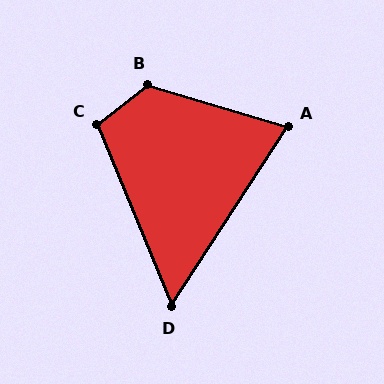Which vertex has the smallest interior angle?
D, at approximately 55 degrees.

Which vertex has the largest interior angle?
B, at approximately 125 degrees.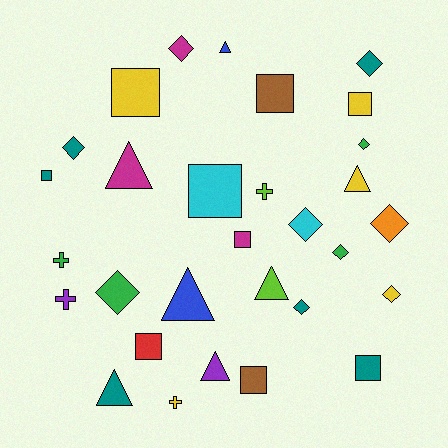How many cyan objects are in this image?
There are 2 cyan objects.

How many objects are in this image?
There are 30 objects.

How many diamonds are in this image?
There are 10 diamonds.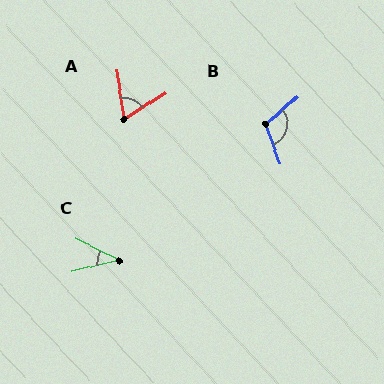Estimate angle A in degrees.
Approximately 66 degrees.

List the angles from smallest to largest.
C (41°), A (66°), B (110°).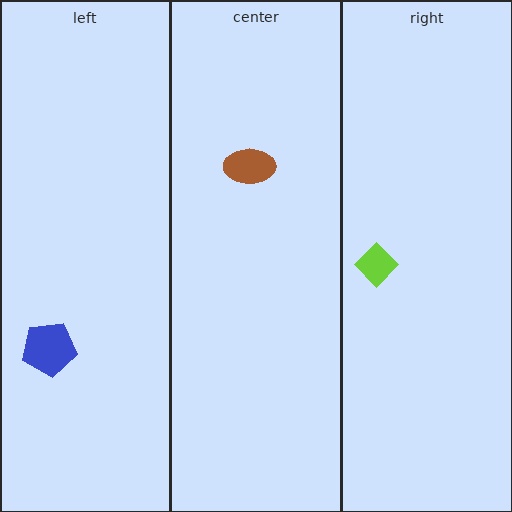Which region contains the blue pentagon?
The left region.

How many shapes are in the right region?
1.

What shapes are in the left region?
The blue pentagon.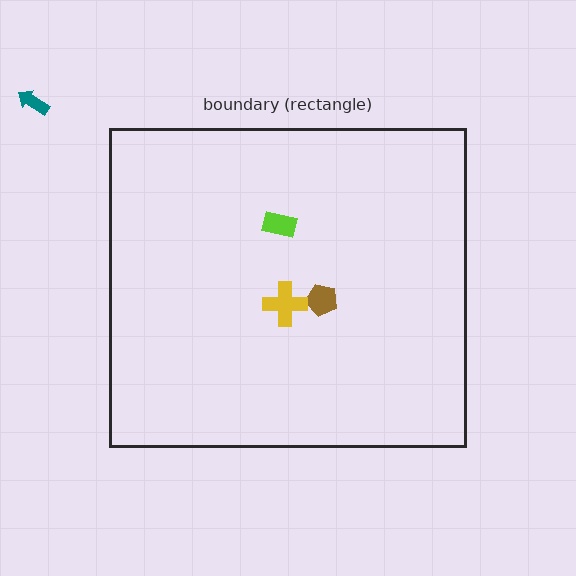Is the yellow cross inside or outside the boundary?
Inside.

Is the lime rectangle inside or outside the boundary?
Inside.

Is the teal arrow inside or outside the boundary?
Outside.